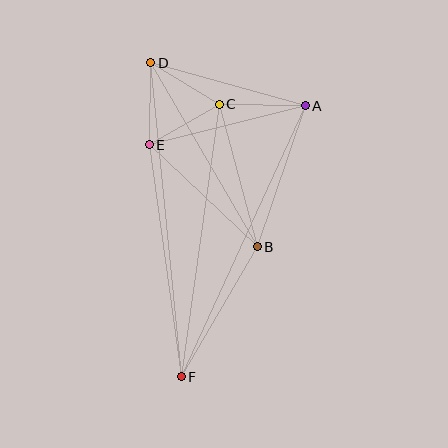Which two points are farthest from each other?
Points D and F are farthest from each other.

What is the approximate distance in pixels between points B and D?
The distance between B and D is approximately 212 pixels.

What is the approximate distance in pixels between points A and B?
The distance between A and B is approximately 149 pixels.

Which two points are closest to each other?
Points C and D are closest to each other.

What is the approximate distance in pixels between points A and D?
The distance between A and D is approximately 160 pixels.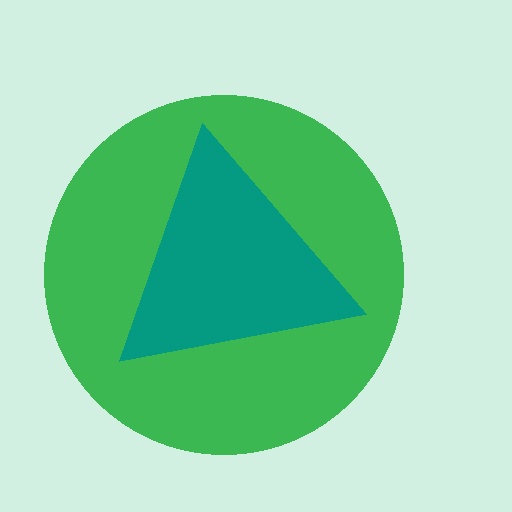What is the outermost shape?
The green circle.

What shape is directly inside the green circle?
The teal triangle.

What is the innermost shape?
The teal triangle.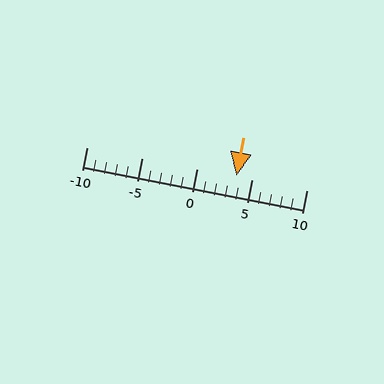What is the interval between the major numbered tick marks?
The major tick marks are spaced 5 units apart.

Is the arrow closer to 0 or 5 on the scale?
The arrow is closer to 5.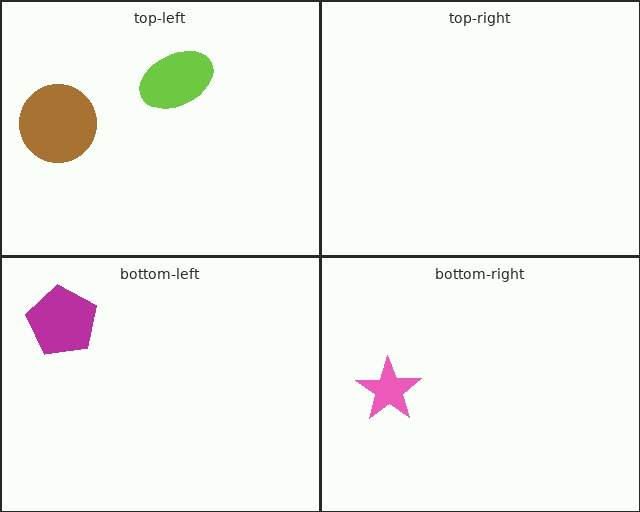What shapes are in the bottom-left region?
The magenta pentagon.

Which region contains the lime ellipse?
The top-left region.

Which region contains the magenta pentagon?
The bottom-left region.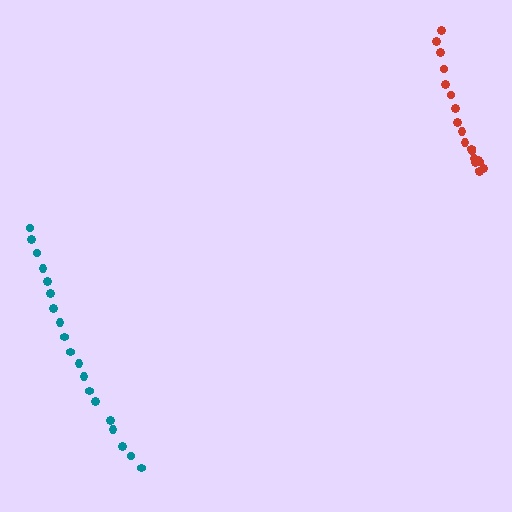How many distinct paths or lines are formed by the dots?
There are 2 distinct paths.